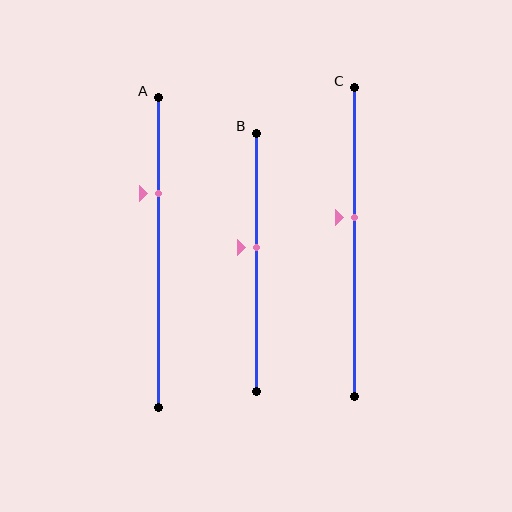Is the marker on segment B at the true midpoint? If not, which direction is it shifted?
No, the marker on segment B is shifted upward by about 6% of the segment length.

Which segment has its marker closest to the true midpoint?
Segment B has its marker closest to the true midpoint.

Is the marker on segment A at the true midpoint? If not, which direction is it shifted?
No, the marker on segment A is shifted upward by about 19% of the segment length.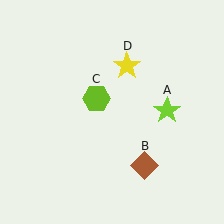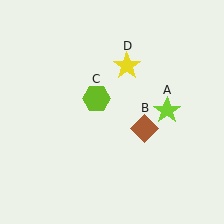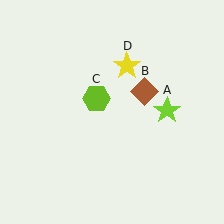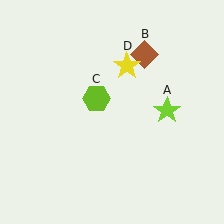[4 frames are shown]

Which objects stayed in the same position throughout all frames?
Lime star (object A) and lime hexagon (object C) and yellow star (object D) remained stationary.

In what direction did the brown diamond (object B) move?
The brown diamond (object B) moved up.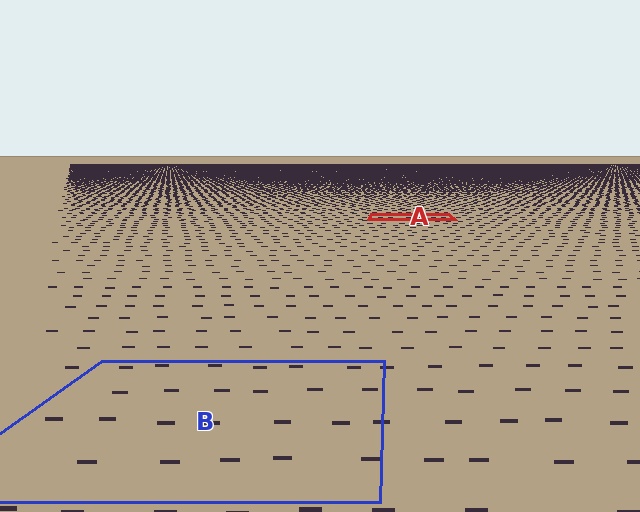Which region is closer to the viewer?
Region B is closer. The texture elements there are larger and more spread out.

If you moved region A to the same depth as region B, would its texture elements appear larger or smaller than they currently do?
They would appear larger. At a closer depth, the same texture elements are projected at a bigger on-screen size.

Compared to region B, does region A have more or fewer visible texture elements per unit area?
Region A has more texture elements per unit area — they are packed more densely because it is farther away.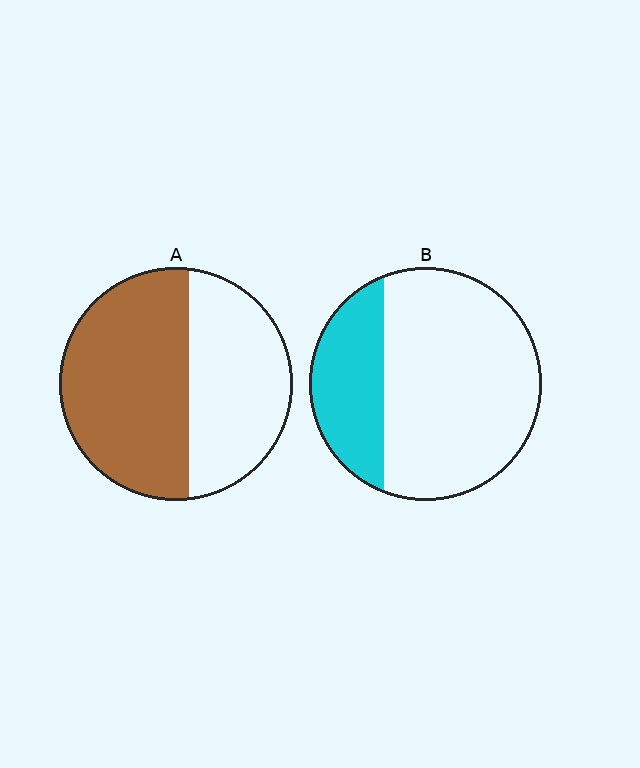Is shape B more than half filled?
No.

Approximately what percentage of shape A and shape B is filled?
A is approximately 55% and B is approximately 30%.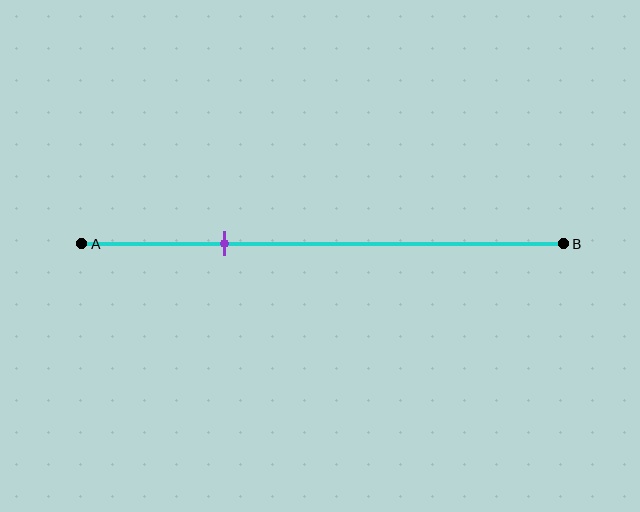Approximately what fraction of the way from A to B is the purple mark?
The purple mark is approximately 30% of the way from A to B.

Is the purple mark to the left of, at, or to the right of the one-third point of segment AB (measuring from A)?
The purple mark is to the left of the one-third point of segment AB.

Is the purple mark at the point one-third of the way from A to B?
No, the mark is at about 30% from A, not at the 33% one-third point.